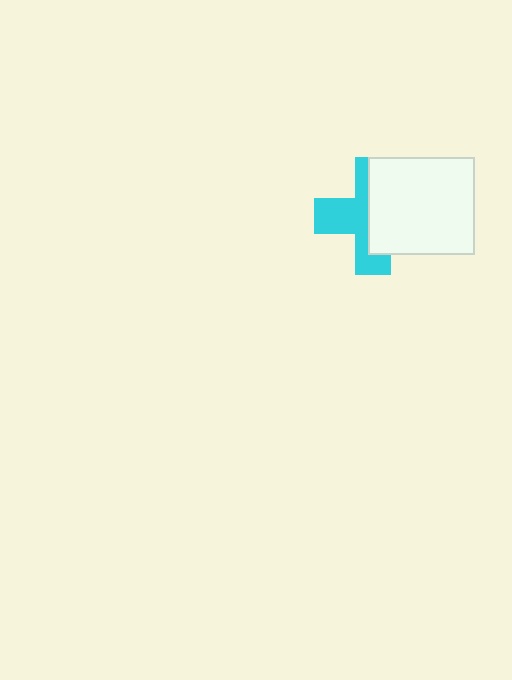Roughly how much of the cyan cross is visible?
About half of it is visible (roughly 47%).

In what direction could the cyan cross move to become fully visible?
The cyan cross could move left. That would shift it out from behind the white rectangle entirely.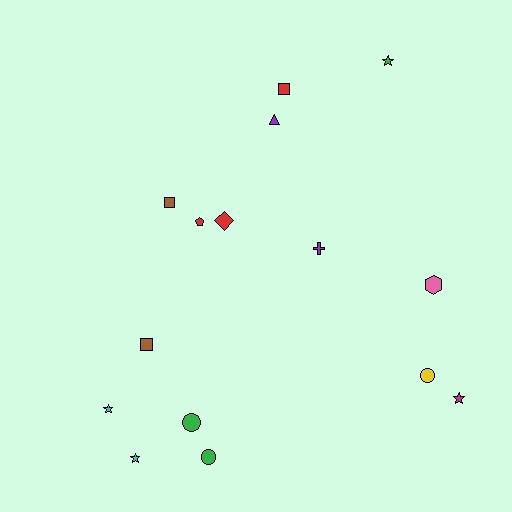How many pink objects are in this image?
There is 1 pink object.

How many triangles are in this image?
There is 1 triangle.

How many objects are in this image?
There are 15 objects.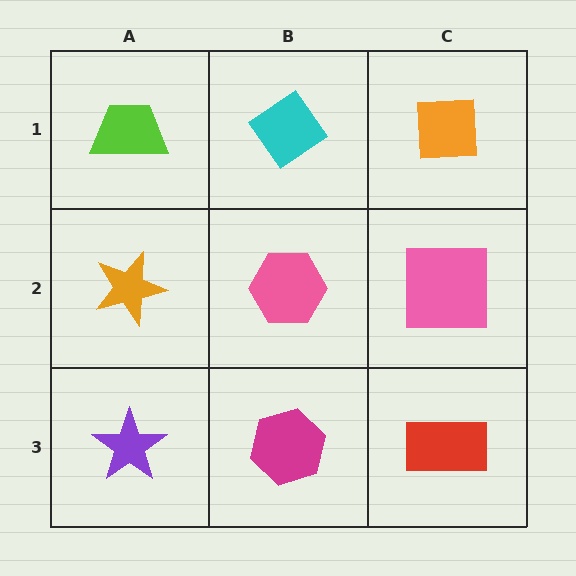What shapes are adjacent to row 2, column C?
An orange square (row 1, column C), a red rectangle (row 3, column C), a pink hexagon (row 2, column B).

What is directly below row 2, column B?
A magenta hexagon.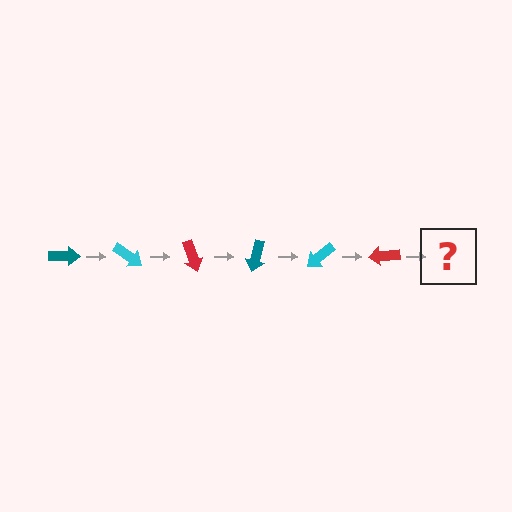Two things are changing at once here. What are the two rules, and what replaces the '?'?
The two rules are that it rotates 35 degrees each step and the color cycles through teal, cyan, and red. The '?' should be a teal arrow, rotated 210 degrees from the start.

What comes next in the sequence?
The next element should be a teal arrow, rotated 210 degrees from the start.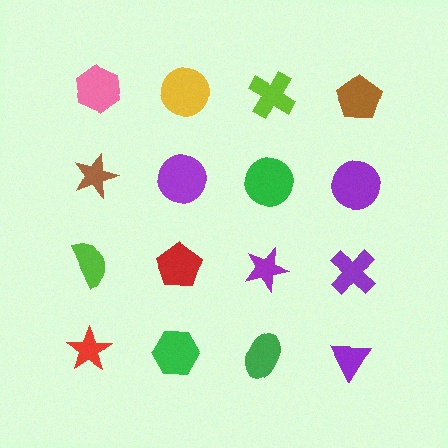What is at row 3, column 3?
A purple star.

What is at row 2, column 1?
A brown star.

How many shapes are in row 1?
4 shapes.